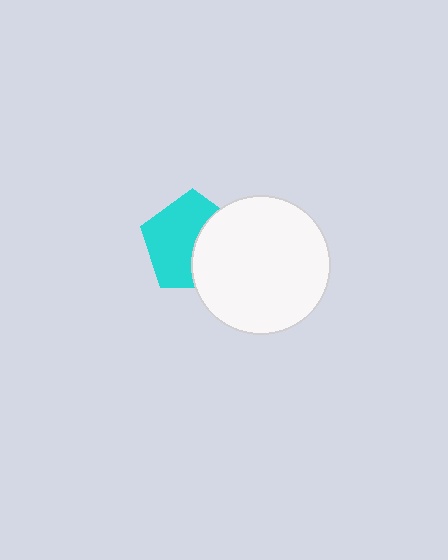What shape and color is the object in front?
The object in front is a white circle.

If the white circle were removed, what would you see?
You would see the complete cyan pentagon.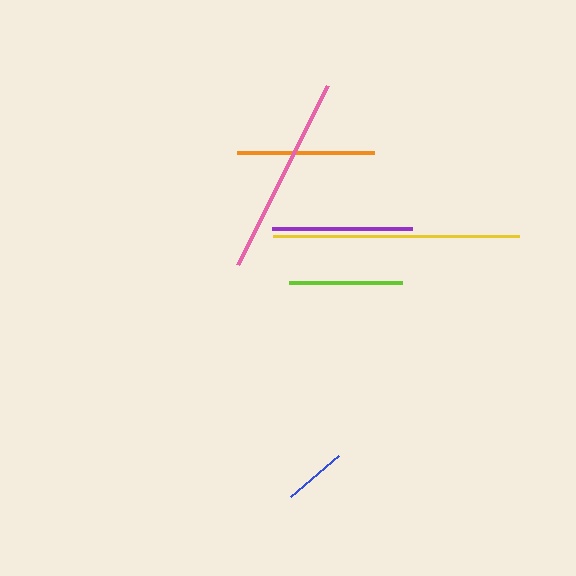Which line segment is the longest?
The yellow line is the longest at approximately 246 pixels.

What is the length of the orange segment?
The orange segment is approximately 137 pixels long.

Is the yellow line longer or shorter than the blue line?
The yellow line is longer than the blue line.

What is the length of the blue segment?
The blue segment is approximately 64 pixels long.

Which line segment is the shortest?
The blue line is the shortest at approximately 64 pixels.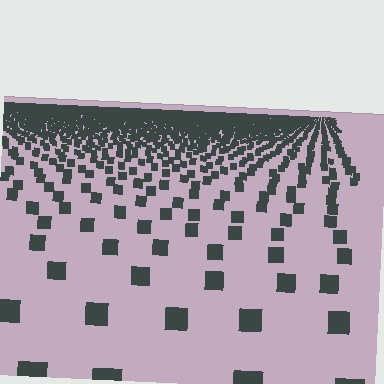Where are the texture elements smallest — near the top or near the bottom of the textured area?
Near the top.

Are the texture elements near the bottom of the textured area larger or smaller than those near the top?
Larger. Near the bottom, elements are closer to the viewer and appear at a bigger on-screen size.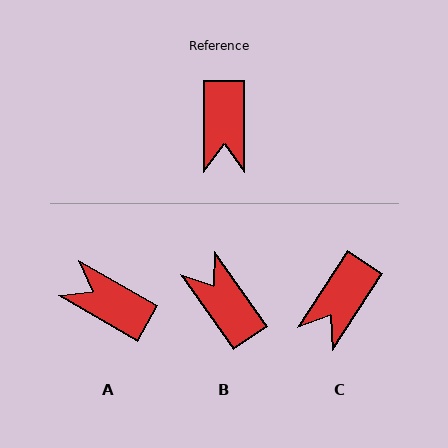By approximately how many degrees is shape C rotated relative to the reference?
Approximately 33 degrees clockwise.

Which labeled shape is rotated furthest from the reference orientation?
B, about 145 degrees away.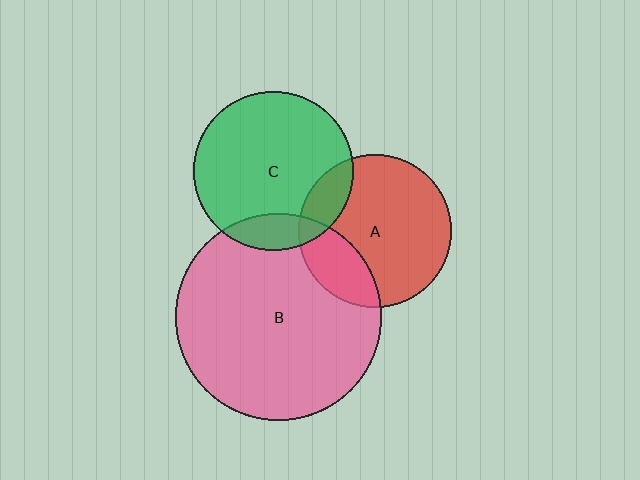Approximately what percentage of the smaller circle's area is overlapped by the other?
Approximately 15%.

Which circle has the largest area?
Circle B (pink).